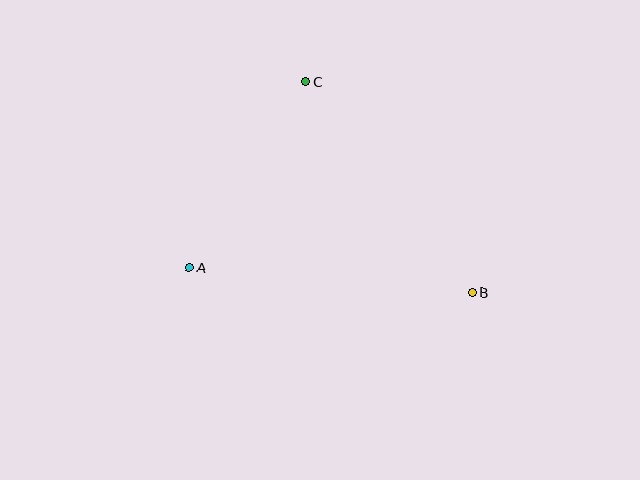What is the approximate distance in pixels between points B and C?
The distance between B and C is approximately 268 pixels.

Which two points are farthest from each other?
Points A and B are farthest from each other.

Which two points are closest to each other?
Points A and C are closest to each other.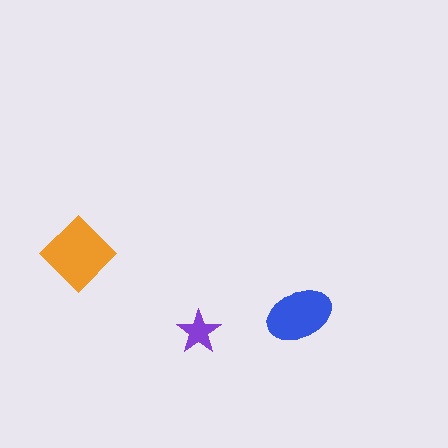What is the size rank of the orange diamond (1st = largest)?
1st.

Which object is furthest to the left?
The orange diamond is leftmost.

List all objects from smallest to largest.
The purple star, the blue ellipse, the orange diamond.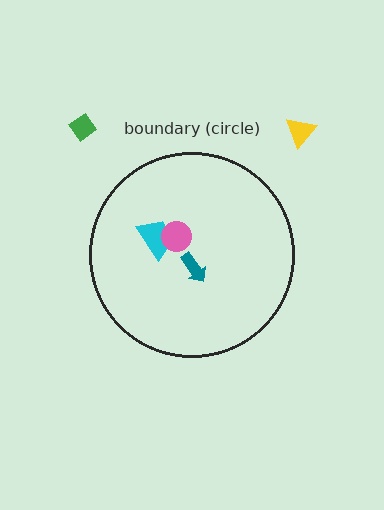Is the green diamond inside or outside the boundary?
Outside.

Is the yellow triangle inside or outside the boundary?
Outside.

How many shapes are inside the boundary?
3 inside, 2 outside.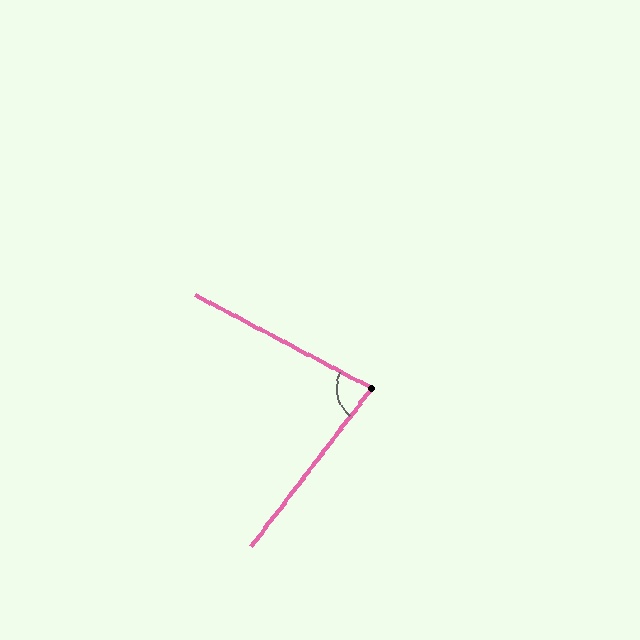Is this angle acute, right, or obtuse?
It is acute.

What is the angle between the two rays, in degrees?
Approximately 80 degrees.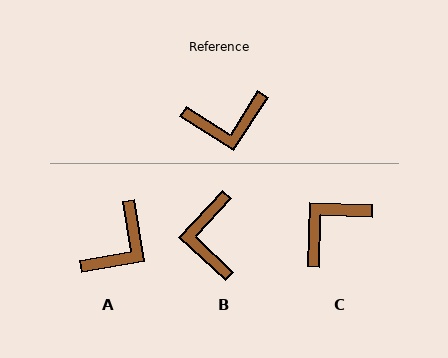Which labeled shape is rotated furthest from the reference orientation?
C, about 149 degrees away.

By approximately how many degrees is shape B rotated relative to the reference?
Approximately 101 degrees clockwise.